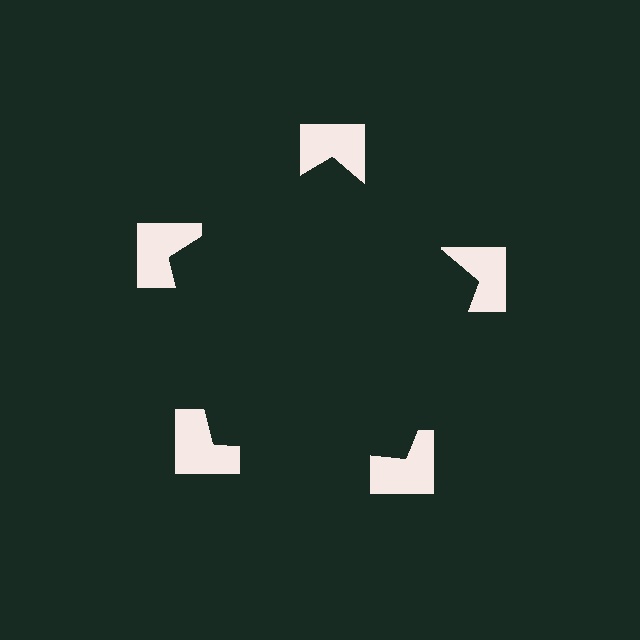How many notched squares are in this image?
There are 5 — one at each vertex of the illusory pentagon.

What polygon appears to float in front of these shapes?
An illusory pentagon — its edges are inferred from the aligned wedge cuts in the notched squares, not physically drawn.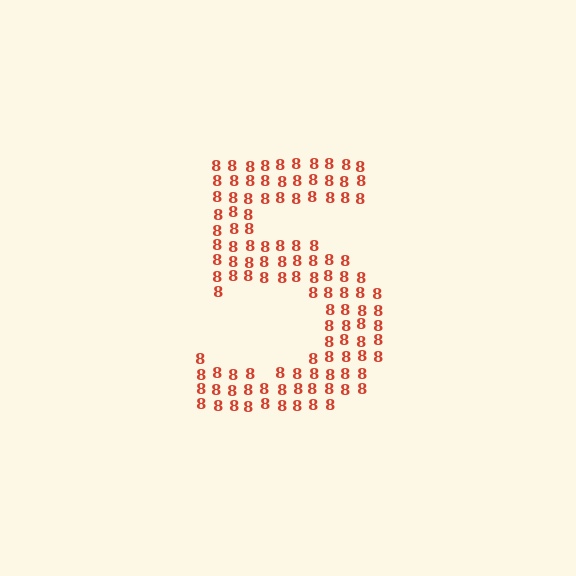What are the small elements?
The small elements are digit 8's.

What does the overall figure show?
The overall figure shows the digit 5.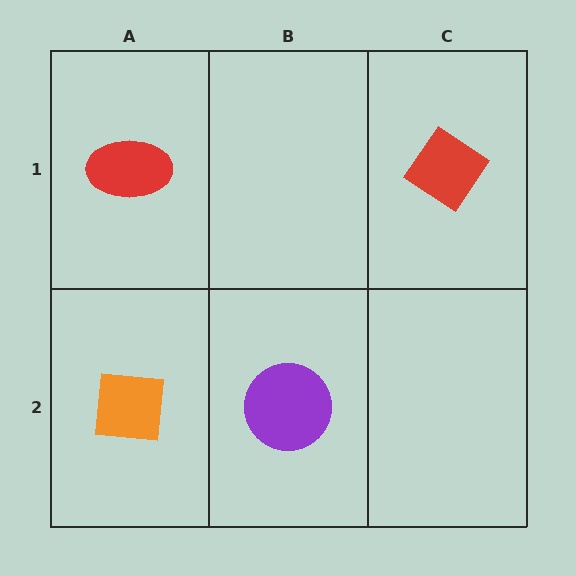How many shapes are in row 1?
2 shapes.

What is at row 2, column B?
A purple circle.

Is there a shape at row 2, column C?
No, that cell is empty.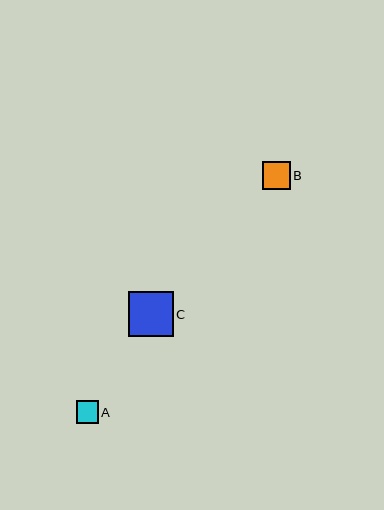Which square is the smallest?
Square A is the smallest with a size of approximately 22 pixels.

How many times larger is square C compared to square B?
Square C is approximately 1.6 times the size of square B.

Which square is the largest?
Square C is the largest with a size of approximately 45 pixels.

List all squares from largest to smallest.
From largest to smallest: C, B, A.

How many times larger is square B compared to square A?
Square B is approximately 1.3 times the size of square A.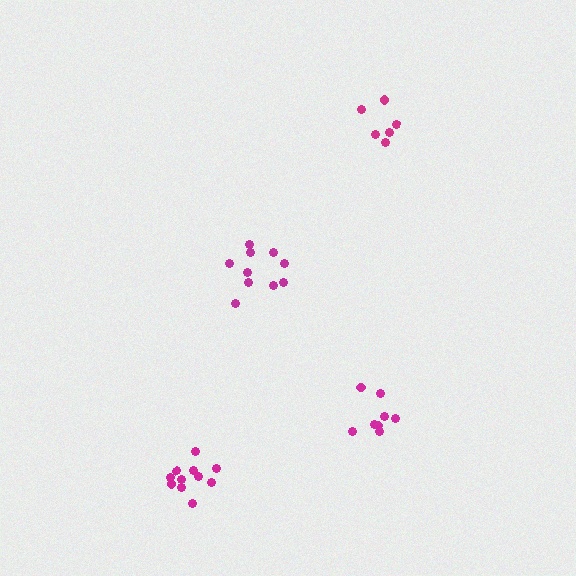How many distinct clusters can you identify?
There are 4 distinct clusters.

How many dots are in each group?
Group 1: 10 dots, Group 2: 11 dots, Group 3: 6 dots, Group 4: 8 dots (35 total).